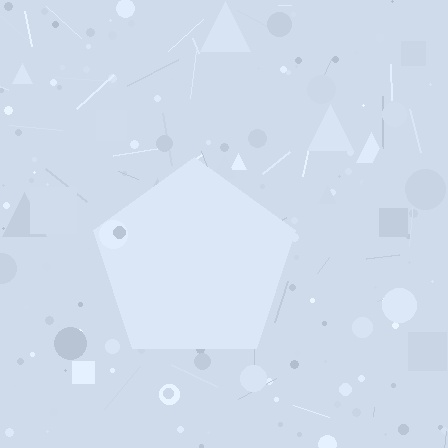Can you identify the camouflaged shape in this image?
The camouflaged shape is a pentagon.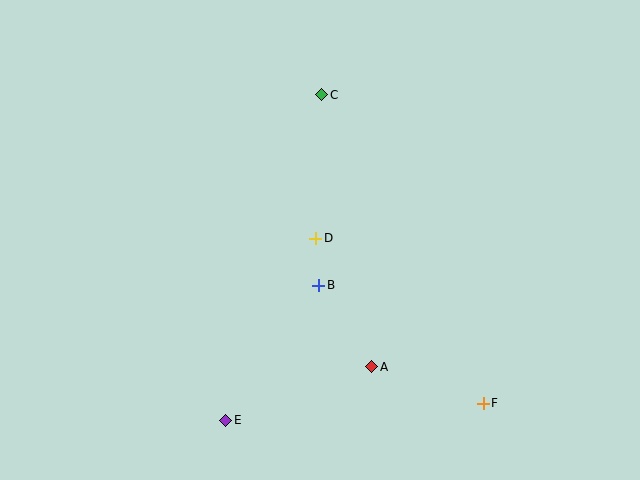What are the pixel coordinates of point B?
Point B is at (319, 285).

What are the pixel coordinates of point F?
Point F is at (483, 403).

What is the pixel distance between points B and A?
The distance between B and A is 97 pixels.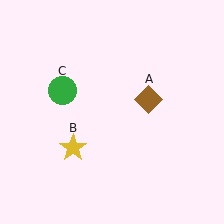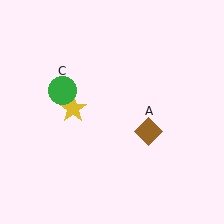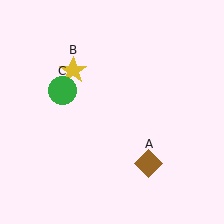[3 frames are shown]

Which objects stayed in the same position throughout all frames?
Green circle (object C) remained stationary.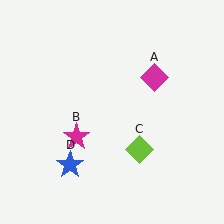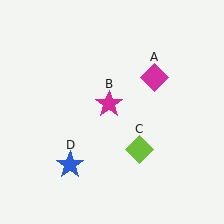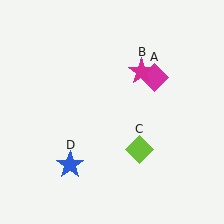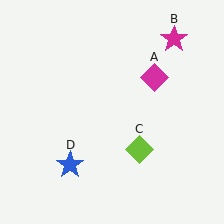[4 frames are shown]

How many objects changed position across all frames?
1 object changed position: magenta star (object B).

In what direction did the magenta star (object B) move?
The magenta star (object B) moved up and to the right.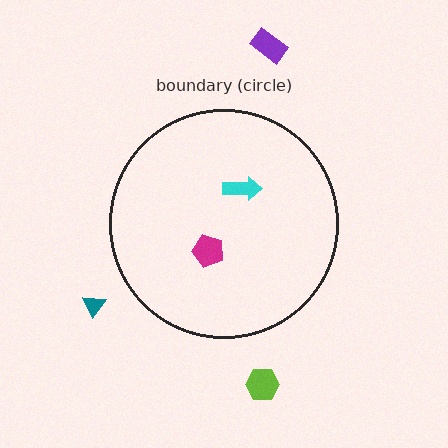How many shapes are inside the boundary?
2 inside, 3 outside.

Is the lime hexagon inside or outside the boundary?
Outside.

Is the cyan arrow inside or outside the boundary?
Inside.